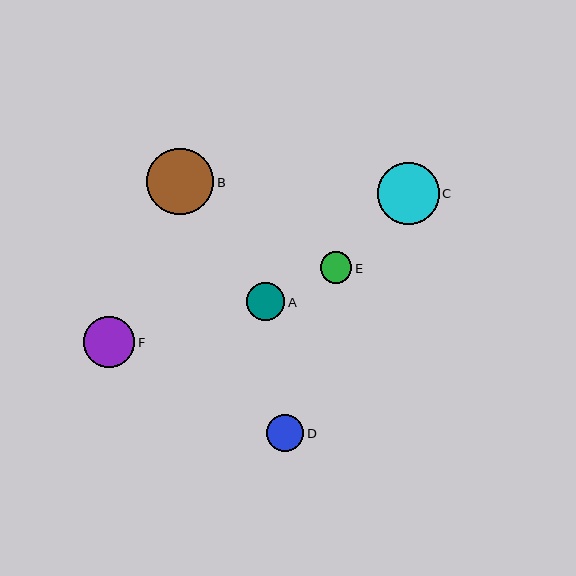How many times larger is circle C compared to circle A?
Circle C is approximately 1.6 times the size of circle A.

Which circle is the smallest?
Circle E is the smallest with a size of approximately 32 pixels.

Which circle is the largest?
Circle B is the largest with a size of approximately 67 pixels.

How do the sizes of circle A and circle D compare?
Circle A and circle D are approximately the same size.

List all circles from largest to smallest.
From largest to smallest: B, C, F, A, D, E.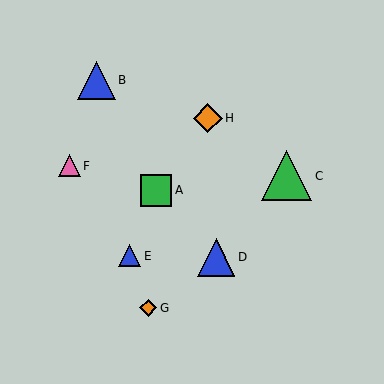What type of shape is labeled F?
Shape F is a pink triangle.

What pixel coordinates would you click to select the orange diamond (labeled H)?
Click at (208, 118) to select the orange diamond H.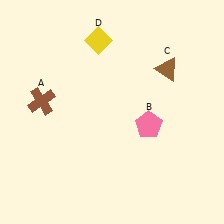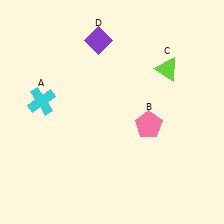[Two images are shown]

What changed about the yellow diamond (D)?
In Image 1, D is yellow. In Image 2, it changed to purple.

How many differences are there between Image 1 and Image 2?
There are 3 differences between the two images.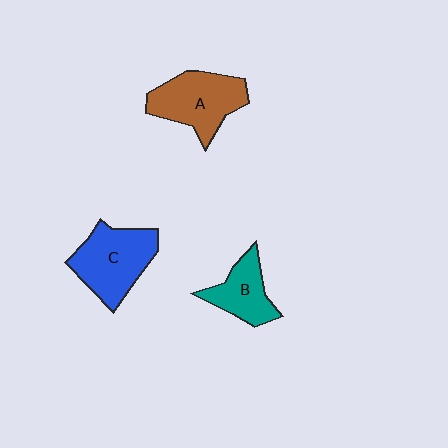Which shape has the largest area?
Shape C (blue).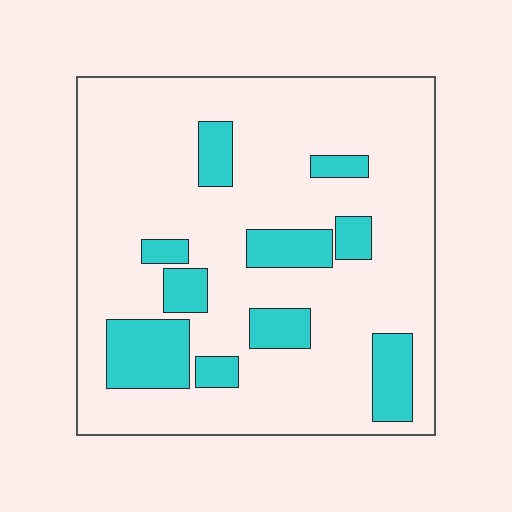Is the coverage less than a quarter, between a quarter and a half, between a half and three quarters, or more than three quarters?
Less than a quarter.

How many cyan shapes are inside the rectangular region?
10.